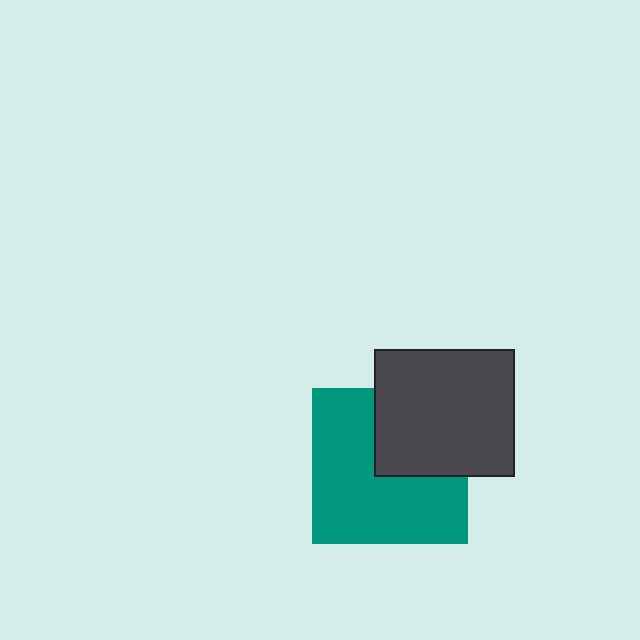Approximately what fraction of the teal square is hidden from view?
Roughly 35% of the teal square is hidden behind the dark gray rectangle.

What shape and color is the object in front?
The object in front is a dark gray rectangle.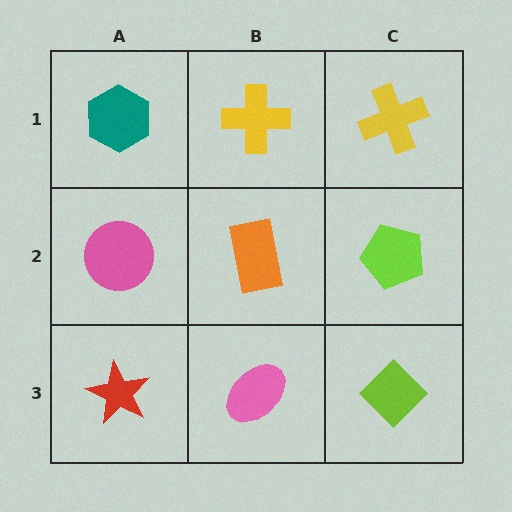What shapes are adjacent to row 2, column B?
A yellow cross (row 1, column B), a pink ellipse (row 3, column B), a pink circle (row 2, column A), a lime pentagon (row 2, column C).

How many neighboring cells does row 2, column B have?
4.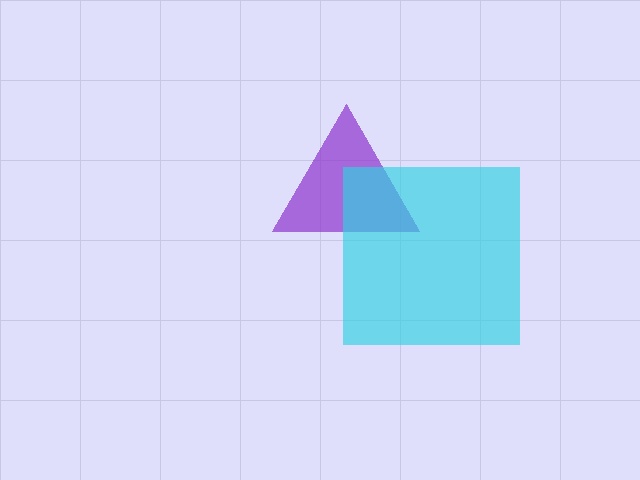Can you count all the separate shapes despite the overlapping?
Yes, there are 2 separate shapes.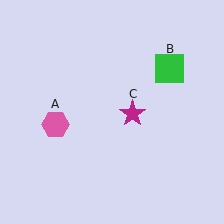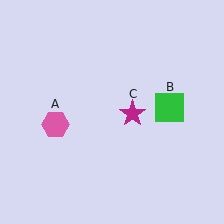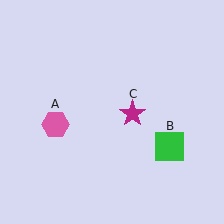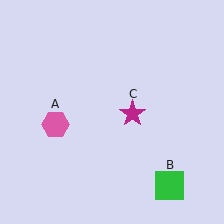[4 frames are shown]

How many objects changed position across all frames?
1 object changed position: green square (object B).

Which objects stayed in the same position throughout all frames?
Pink hexagon (object A) and magenta star (object C) remained stationary.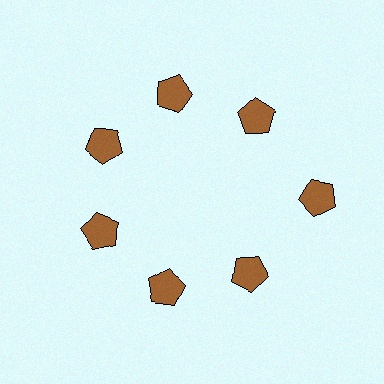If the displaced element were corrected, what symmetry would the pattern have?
It would have 7-fold rotational symmetry — the pattern would map onto itself every 51 degrees.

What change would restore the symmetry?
The symmetry would be restored by moving it inward, back onto the ring so that all 7 pentagons sit at equal angles and equal distance from the center.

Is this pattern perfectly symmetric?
No. The 7 brown pentagons are arranged in a ring, but one element near the 3 o'clock position is pushed outward from the center, breaking the 7-fold rotational symmetry.